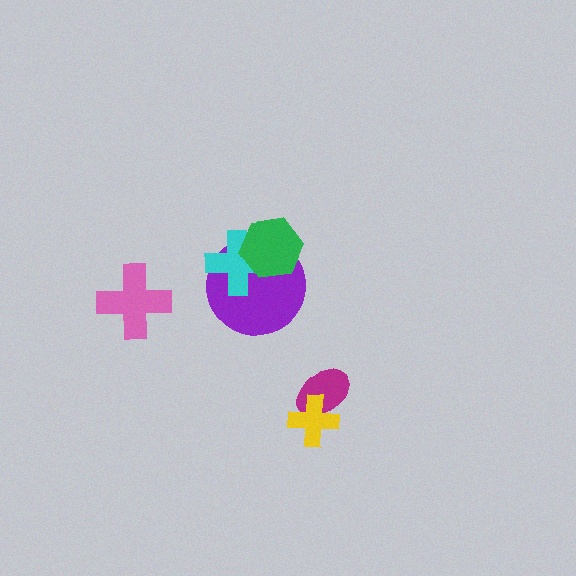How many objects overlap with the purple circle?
2 objects overlap with the purple circle.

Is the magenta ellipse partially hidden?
Yes, it is partially covered by another shape.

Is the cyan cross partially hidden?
Yes, it is partially covered by another shape.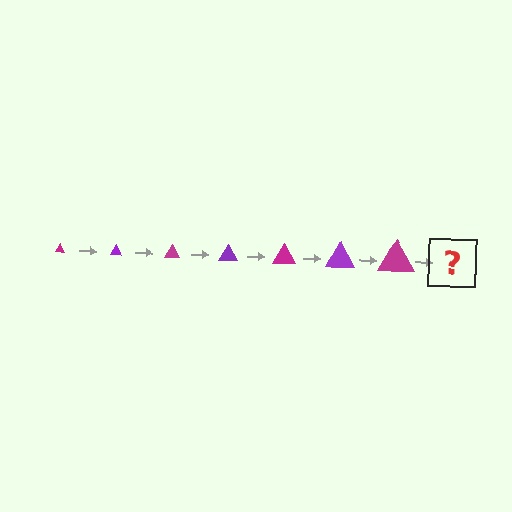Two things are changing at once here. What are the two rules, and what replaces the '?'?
The two rules are that the triangle grows larger each step and the color cycles through magenta and purple. The '?' should be a purple triangle, larger than the previous one.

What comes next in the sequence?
The next element should be a purple triangle, larger than the previous one.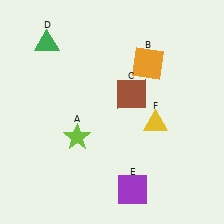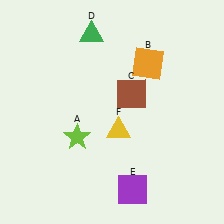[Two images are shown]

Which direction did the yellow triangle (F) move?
The yellow triangle (F) moved left.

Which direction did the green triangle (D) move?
The green triangle (D) moved right.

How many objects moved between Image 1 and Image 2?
2 objects moved between the two images.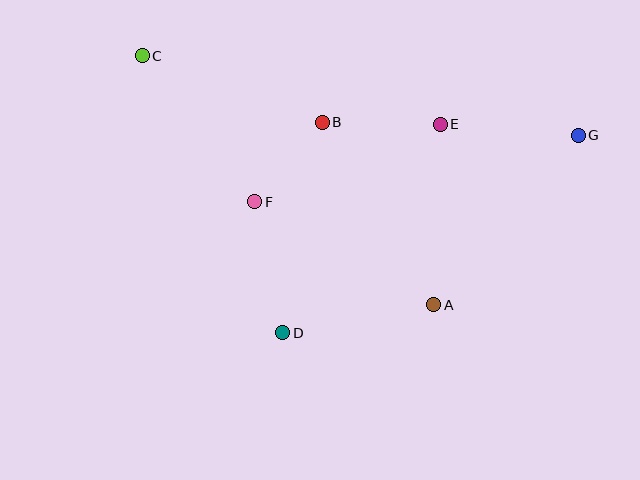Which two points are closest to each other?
Points B and F are closest to each other.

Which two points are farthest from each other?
Points C and G are farthest from each other.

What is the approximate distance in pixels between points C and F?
The distance between C and F is approximately 184 pixels.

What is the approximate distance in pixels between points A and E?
The distance between A and E is approximately 181 pixels.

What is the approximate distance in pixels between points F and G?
The distance between F and G is approximately 330 pixels.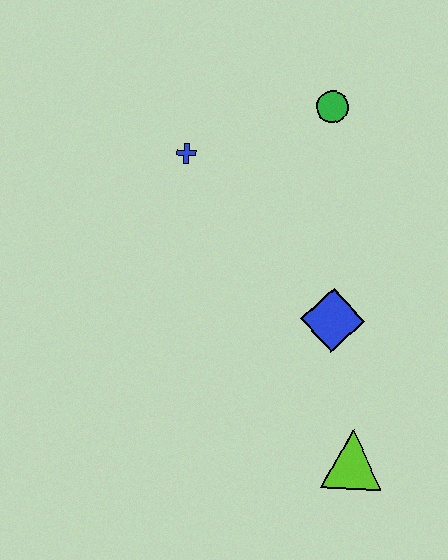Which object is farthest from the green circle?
The lime triangle is farthest from the green circle.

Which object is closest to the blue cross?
The green circle is closest to the blue cross.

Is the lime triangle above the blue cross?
No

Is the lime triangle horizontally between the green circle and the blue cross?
No